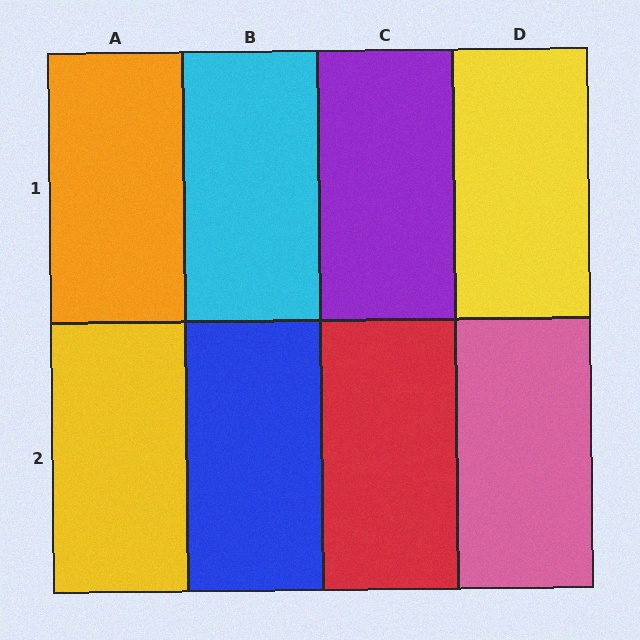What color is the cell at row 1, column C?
Purple.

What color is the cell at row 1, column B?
Cyan.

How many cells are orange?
1 cell is orange.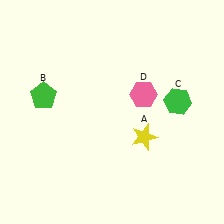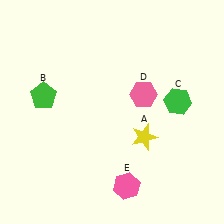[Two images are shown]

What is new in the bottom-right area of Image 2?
A pink hexagon (E) was added in the bottom-right area of Image 2.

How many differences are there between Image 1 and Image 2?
There is 1 difference between the two images.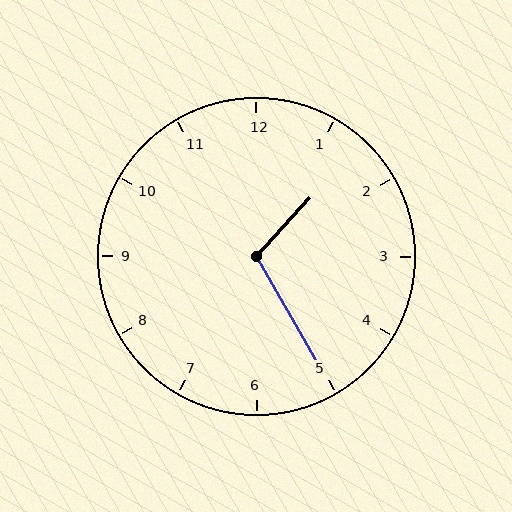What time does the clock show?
1:25.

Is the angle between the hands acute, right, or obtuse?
It is obtuse.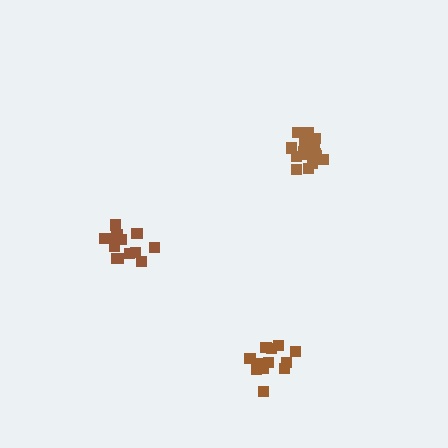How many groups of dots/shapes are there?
There are 3 groups.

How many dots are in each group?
Group 1: 14 dots, Group 2: 16 dots, Group 3: 13 dots (43 total).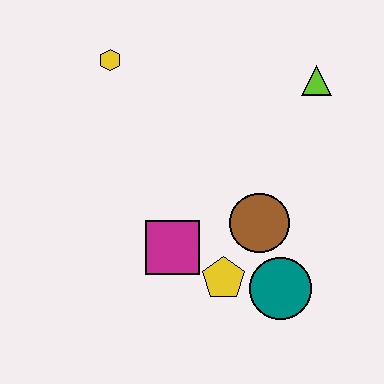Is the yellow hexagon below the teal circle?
No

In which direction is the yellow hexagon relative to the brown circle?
The yellow hexagon is above the brown circle.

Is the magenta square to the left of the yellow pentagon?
Yes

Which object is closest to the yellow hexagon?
The magenta square is closest to the yellow hexagon.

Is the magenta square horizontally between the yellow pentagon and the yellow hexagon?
Yes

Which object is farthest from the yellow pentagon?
The yellow hexagon is farthest from the yellow pentagon.